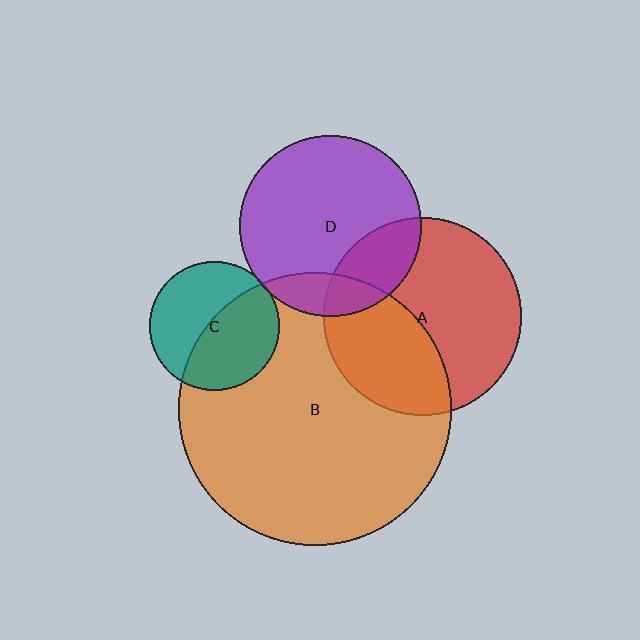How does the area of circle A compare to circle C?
Approximately 2.3 times.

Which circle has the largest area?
Circle B (orange).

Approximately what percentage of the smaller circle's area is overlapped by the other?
Approximately 15%.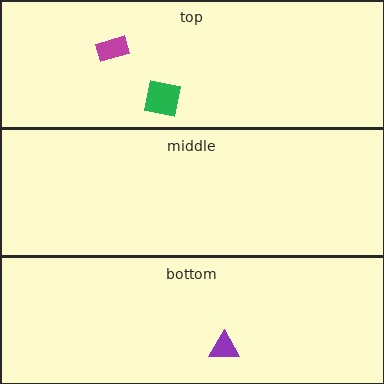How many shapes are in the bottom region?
1.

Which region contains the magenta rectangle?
The top region.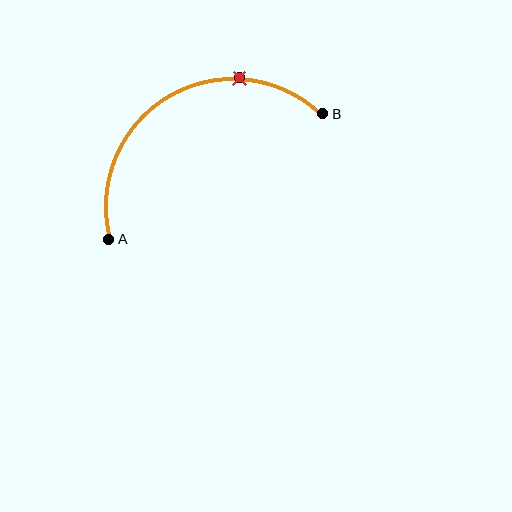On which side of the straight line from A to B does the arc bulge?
The arc bulges above the straight line connecting A and B.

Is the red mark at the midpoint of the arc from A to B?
No. The red mark lies on the arc but is closer to endpoint B. The arc midpoint would be at the point on the curve equidistant along the arc from both A and B.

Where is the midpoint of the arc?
The arc midpoint is the point on the curve farthest from the straight line joining A and B. It sits above that line.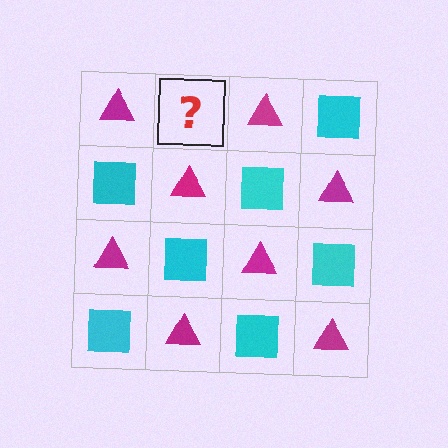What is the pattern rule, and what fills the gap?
The rule is that it alternates magenta triangle and cyan square in a checkerboard pattern. The gap should be filled with a cyan square.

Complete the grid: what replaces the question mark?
The question mark should be replaced with a cyan square.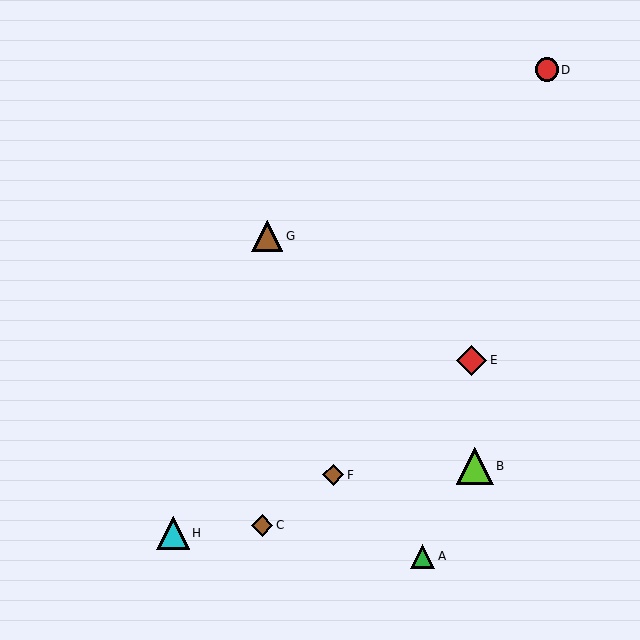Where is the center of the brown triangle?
The center of the brown triangle is at (267, 236).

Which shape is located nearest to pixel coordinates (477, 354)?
The red diamond (labeled E) at (472, 360) is nearest to that location.